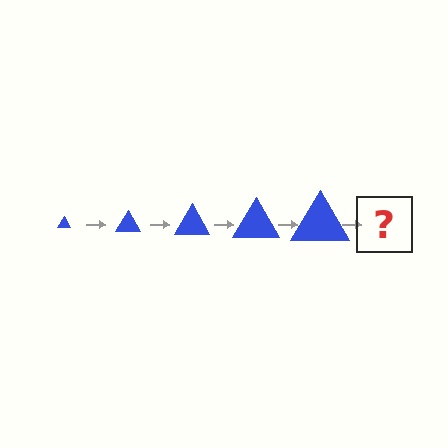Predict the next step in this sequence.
The next step is a blue triangle, larger than the previous one.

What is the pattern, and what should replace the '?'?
The pattern is that the triangle gets progressively larger each step. The '?' should be a blue triangle, larger than the previous one.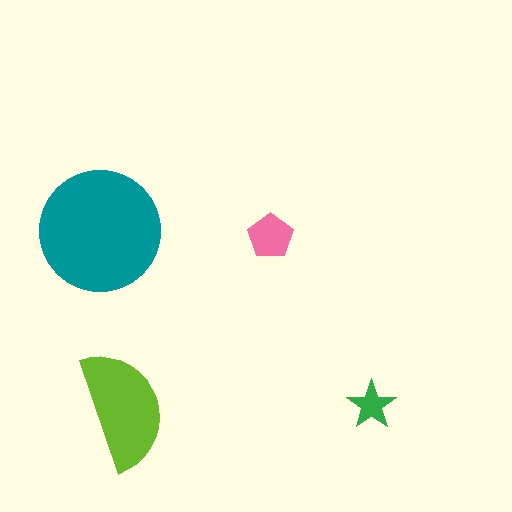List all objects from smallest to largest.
The green star, the pink pentagon, the lime semicircle, the teal circle.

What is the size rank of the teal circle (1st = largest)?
1st.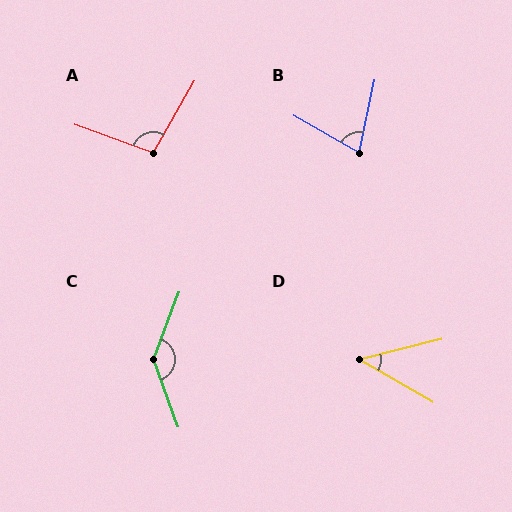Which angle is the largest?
C, at approximately 139 degrees.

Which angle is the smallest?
D, at approximately 44 degrees.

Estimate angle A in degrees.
Approximately 100 degrees.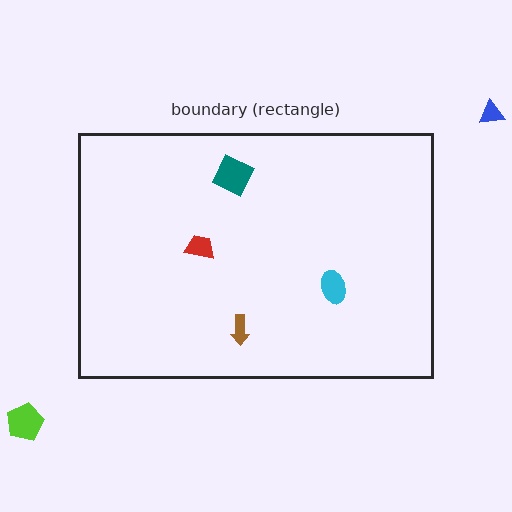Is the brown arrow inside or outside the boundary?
Inside.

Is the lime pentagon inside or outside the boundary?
Outside.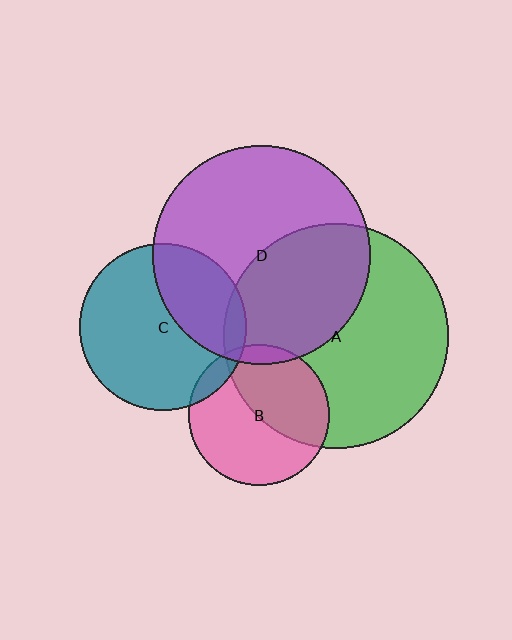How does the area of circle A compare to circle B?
Approximately 2.5 times.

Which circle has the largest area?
Circle A (green).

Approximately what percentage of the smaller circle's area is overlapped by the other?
Approximately 45%.